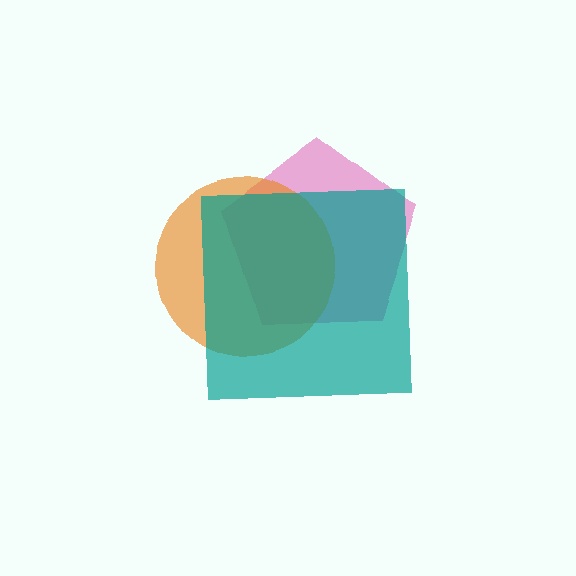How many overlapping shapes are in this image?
There are 3 overlapping shapes in the image.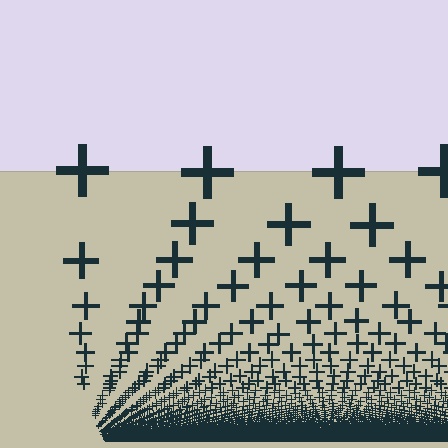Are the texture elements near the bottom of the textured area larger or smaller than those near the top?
Smaller. The gradient is inverted — elements near the bottom are smaller and denser.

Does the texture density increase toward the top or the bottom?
Density increases toward the bottom.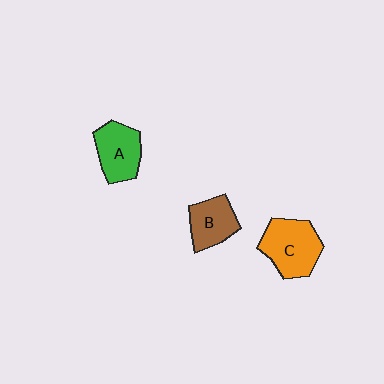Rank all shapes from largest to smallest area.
From largest to smallest: C (orange), A (green), B (brown).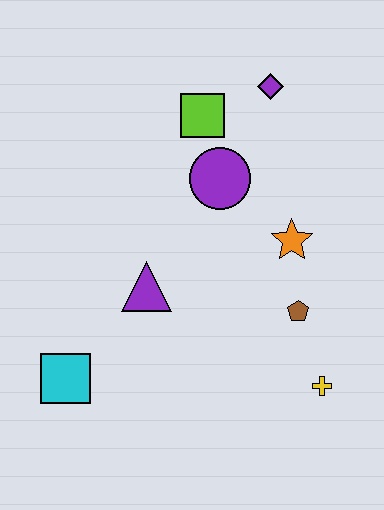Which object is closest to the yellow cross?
The brown pentagon is closest to the yellow cross.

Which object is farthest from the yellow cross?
The purple diamond is farthest from the yellow cross.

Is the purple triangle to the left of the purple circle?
Yes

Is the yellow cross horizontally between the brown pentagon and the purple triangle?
No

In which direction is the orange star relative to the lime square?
The orange star is below the lime square.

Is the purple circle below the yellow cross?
No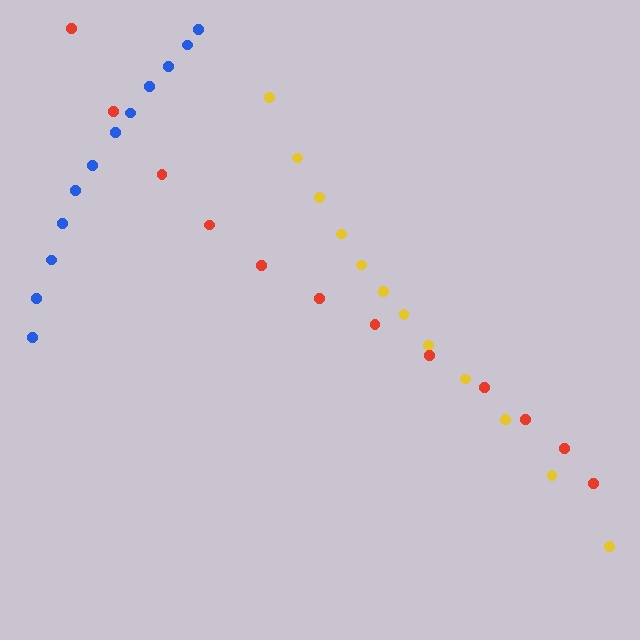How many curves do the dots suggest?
There are 3 distinct paths.